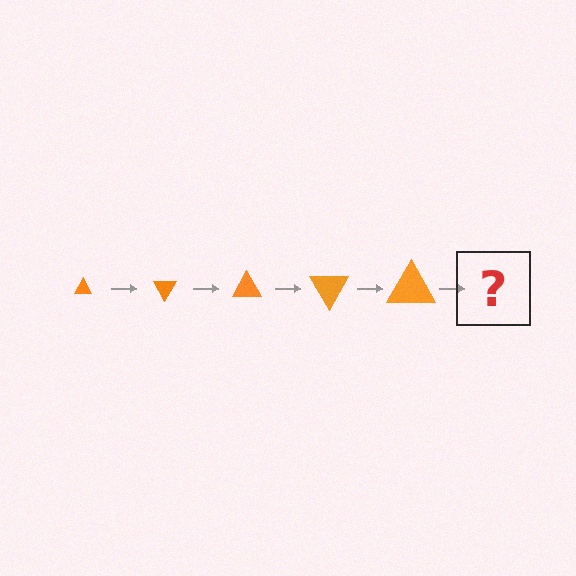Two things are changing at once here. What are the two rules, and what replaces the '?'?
The two rules are that the triangle grows larger each step and it rotates 60 degrees each step. The '?' should be a triangle, larger than the previous one and rotated 300 degrees from the start.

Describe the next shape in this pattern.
It should be a triangle, larger than the previous one and rotated 300 degrees from the start.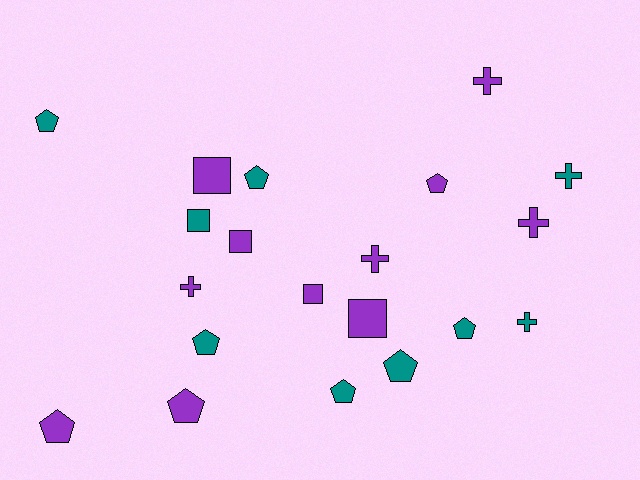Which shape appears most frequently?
Pentagon, with 9 objects.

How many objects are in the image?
There are 20 objects.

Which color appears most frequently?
Purple, with 11 objects.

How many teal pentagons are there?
There are 6 teal pentagons.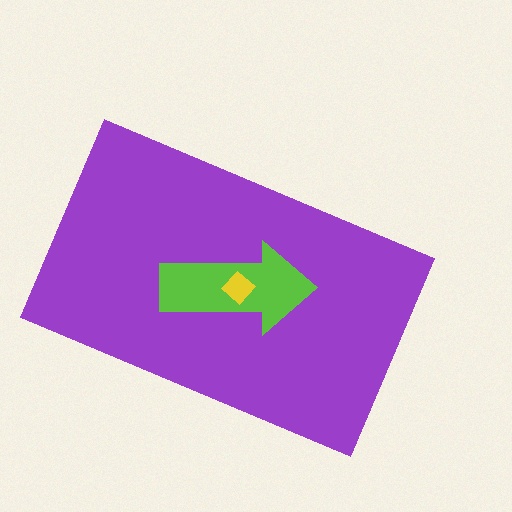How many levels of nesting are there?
3.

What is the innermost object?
The yellow diamond.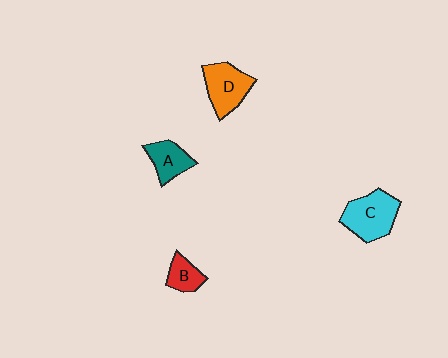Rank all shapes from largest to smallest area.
From largest to smallest: C (cyan), D (orange), A (teal), B (red).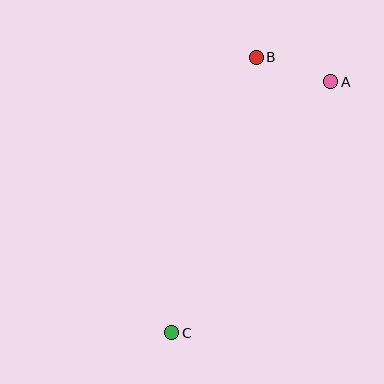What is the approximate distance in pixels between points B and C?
The distance between B and C is approximately 288 pixels.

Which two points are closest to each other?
Points A and B are closest to each other.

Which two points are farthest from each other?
Points A and C are farthest from each other.